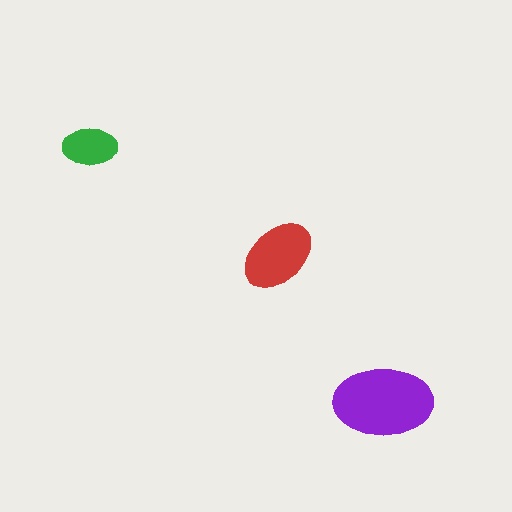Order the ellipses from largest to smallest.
the purple one, the red one, the green one.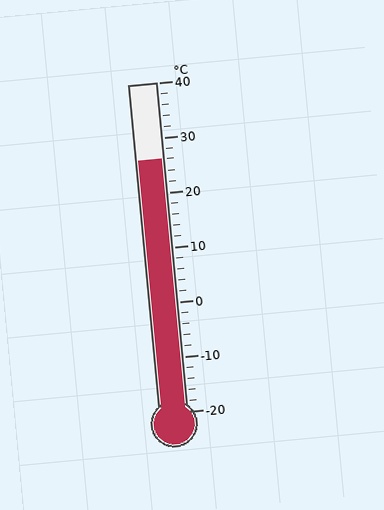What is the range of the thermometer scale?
The thermometer scale ranges from -20°C to 40°C.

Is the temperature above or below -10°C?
The temperature is above -10°C.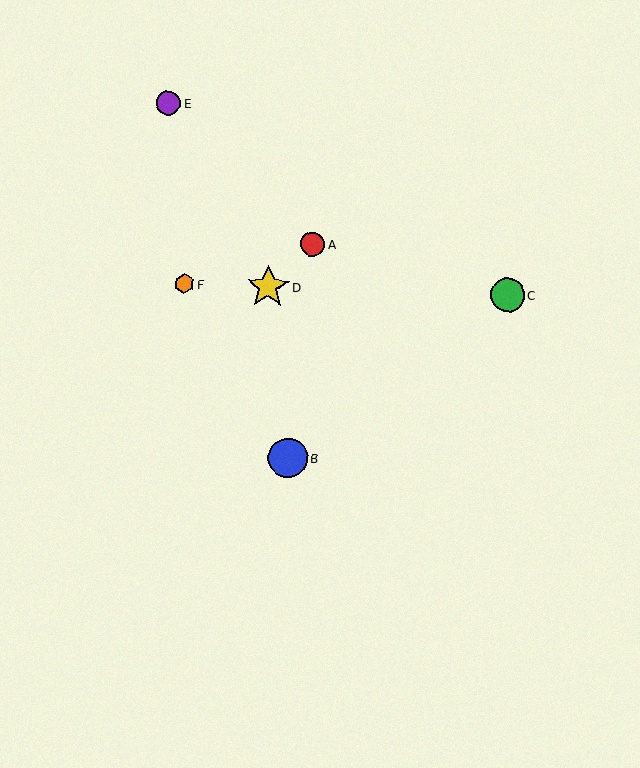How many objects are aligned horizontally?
3 objects (C, D, F) are aligned horizontally.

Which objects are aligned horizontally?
Objects C, D, F are aligned horizontally.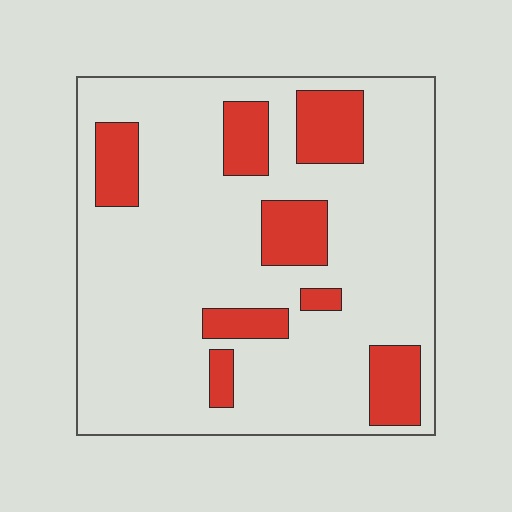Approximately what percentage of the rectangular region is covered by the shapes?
Approximately 20%.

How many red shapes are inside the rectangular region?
8.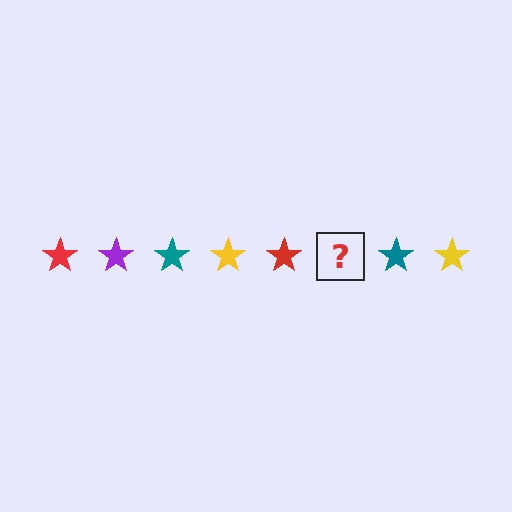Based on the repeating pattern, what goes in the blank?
The blank should be a purple star.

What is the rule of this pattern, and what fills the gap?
The rule is that the pattern cycles through red, purple, teal, yellow stars. The gap should be filled with a purple star.